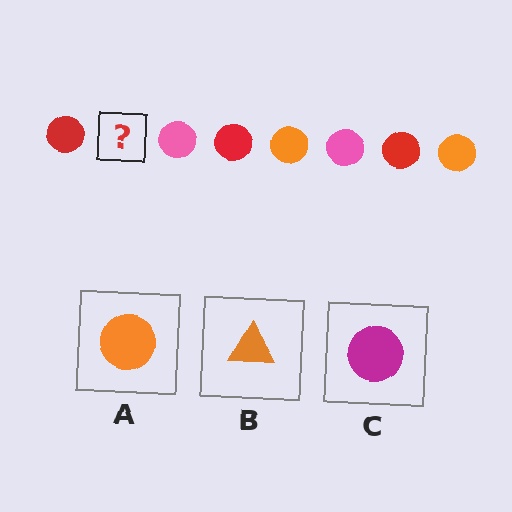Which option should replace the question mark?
Option A.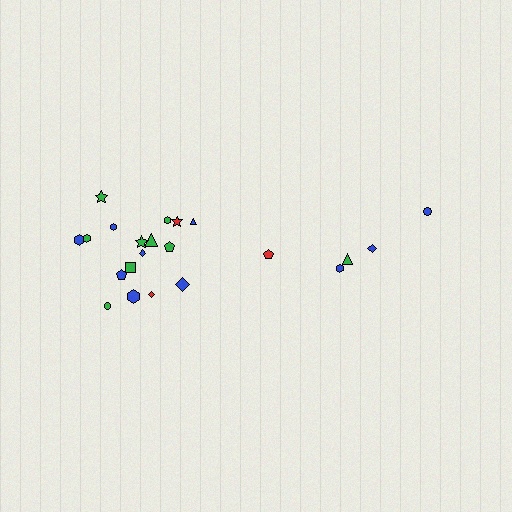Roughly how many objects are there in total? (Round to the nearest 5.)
Roughly 20 objects in total.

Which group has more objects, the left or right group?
The left group.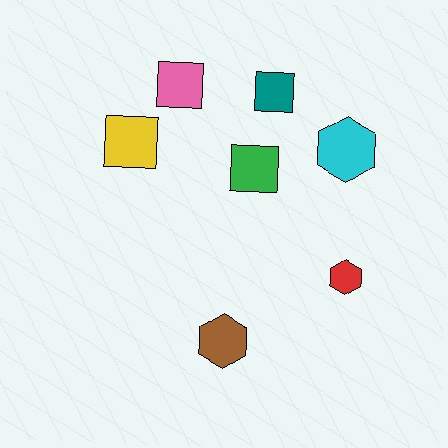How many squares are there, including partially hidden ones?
There are 4 squares.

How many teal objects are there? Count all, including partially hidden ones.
There is 1 teal object.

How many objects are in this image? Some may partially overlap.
There are 7 objects.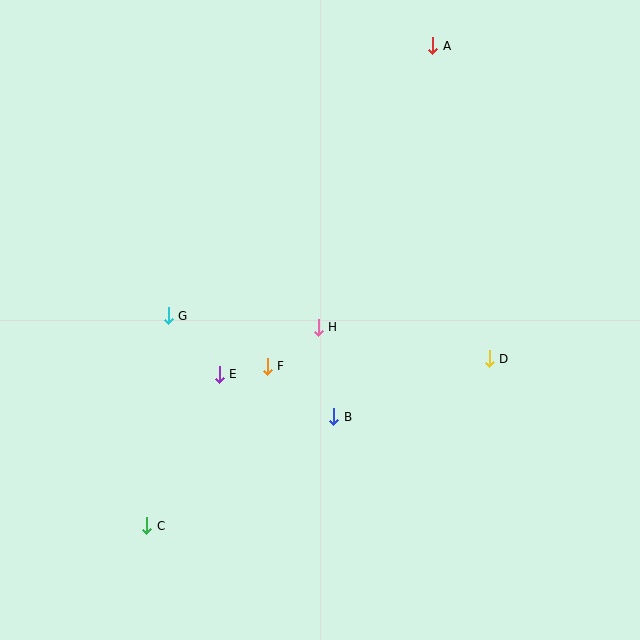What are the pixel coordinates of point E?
Point E is at (219, 374).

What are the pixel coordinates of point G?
Point G is at (168, 316).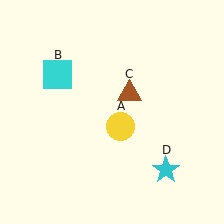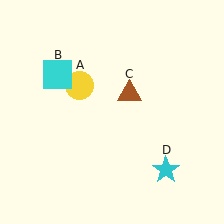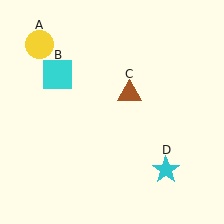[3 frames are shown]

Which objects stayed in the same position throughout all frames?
Cyan square (object B) and brown triangle (object C) and cyan star (object D) remained stationary.